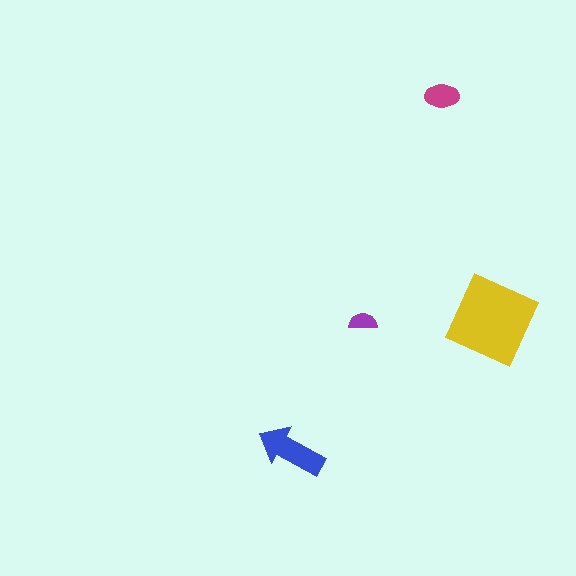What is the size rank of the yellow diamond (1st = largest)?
1st.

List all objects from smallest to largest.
The purple semicircle, the magenta ellipse, the blue arrow, the yellow diamond.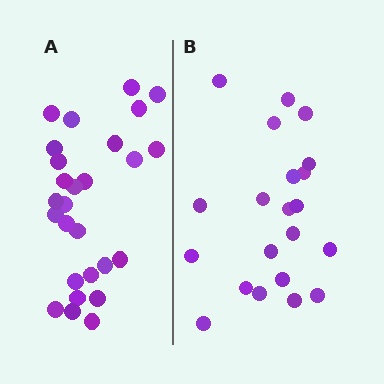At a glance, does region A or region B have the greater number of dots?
Region A (the left region) has more dots.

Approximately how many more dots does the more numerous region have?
Region A has about 6 more dots than region B.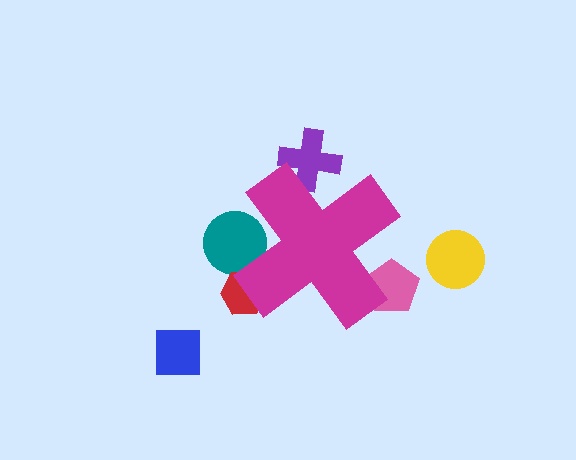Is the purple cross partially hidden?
Yes, the purple cross is partially hidden behind the magenta cross.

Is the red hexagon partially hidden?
Yes, the red hexagon is partially hidden behind the magenta cross.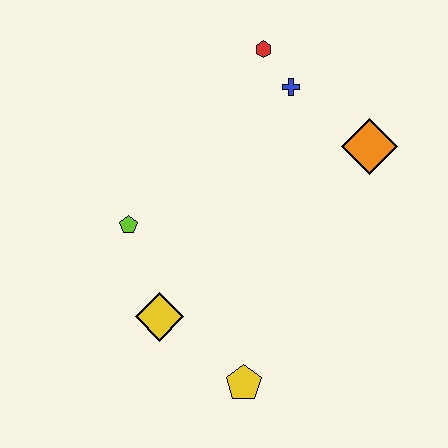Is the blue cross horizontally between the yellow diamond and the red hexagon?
No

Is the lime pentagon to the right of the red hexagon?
No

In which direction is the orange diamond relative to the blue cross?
The orange diamond is to the right of the blue cross.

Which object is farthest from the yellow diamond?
The red hexagon is farthest from the yellow diamond.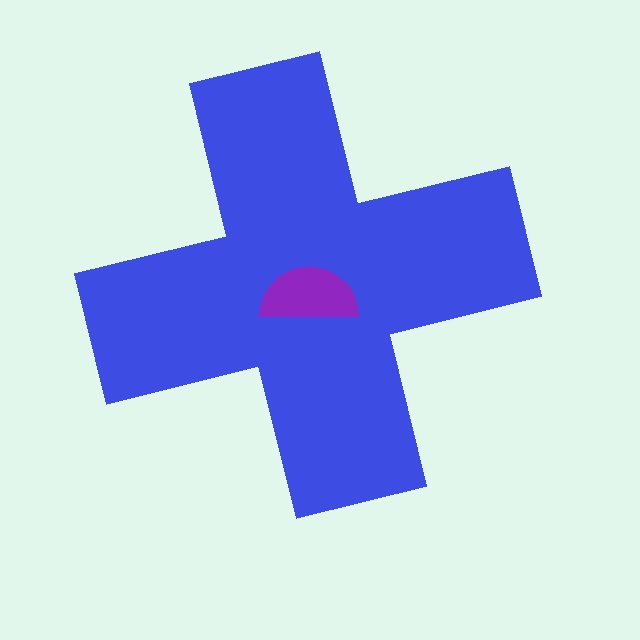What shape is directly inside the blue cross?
The purple semicircle.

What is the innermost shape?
The purple semicircle.